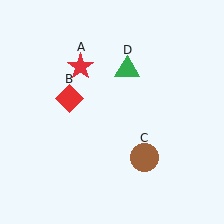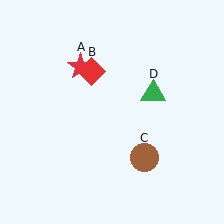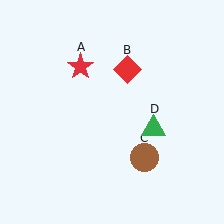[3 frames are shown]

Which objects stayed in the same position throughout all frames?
Red star (object A) and brown circle (object C) remained stationary.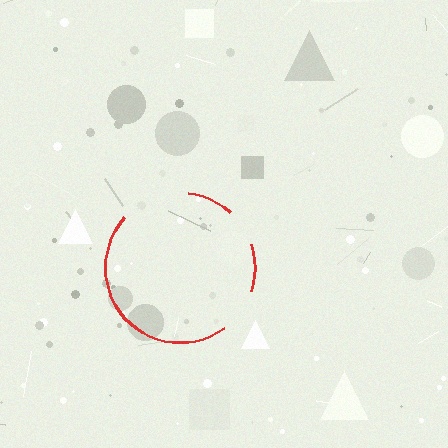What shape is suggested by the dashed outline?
The dashed outline suggests a circle.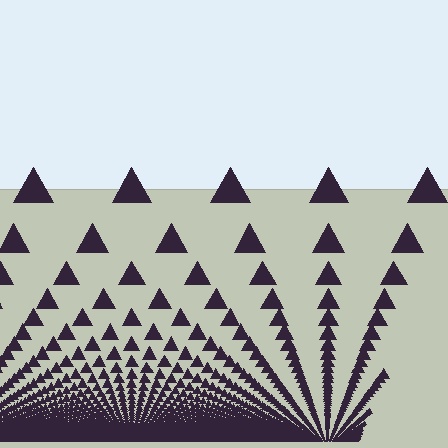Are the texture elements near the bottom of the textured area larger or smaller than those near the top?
Smaller. The gradient is inverted — elements near the bottom are smaller and denser.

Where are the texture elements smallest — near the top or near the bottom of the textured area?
Near the bottom.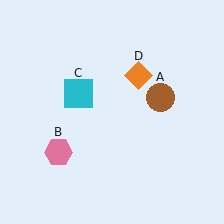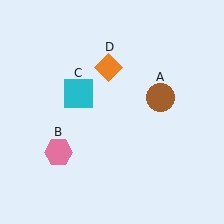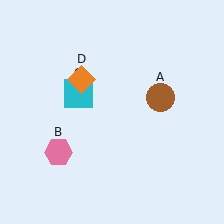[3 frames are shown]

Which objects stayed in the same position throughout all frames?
Brown circle (object A) and pink hexagon (object B) and cyan square (object C) remained stationary.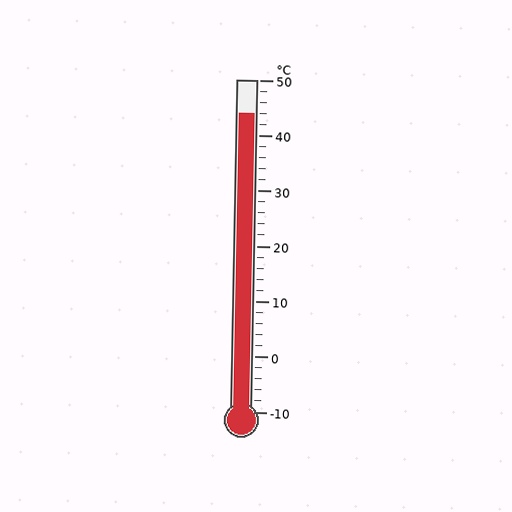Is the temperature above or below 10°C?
The temperature is above 10°C.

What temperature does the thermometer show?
The thermometer shows approximately 44°C.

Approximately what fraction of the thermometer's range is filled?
The thermometer is filled to approximately 90% of its range.